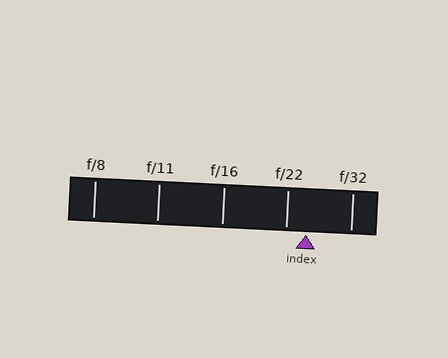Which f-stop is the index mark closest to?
The index mark is closest to f/22.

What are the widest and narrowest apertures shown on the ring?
The widest aperture shown is f/8 and the narrowest is f/32.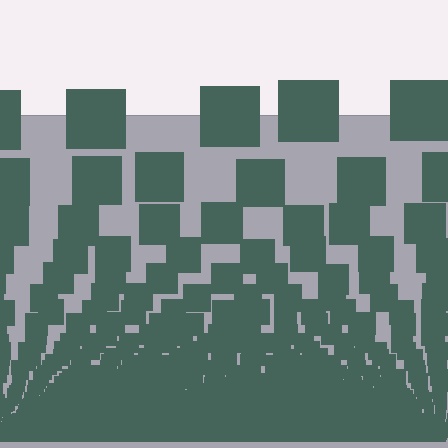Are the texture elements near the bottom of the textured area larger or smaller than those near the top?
Smaller. The gradient is inverted — elements near the bottom are smaller and denser.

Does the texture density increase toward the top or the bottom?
Density increases toward the bottom.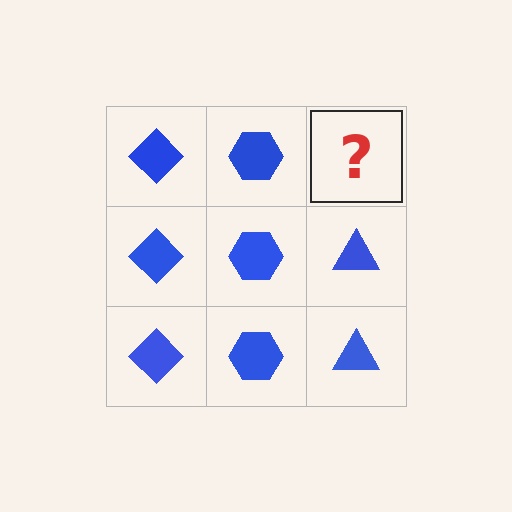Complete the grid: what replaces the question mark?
The question mark should be replaced with a blue triangle.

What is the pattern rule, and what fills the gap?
The rule is that each column has a consistent shape. The gap should be filled with a blue triangle.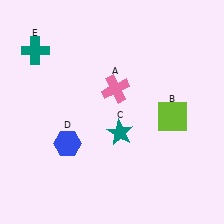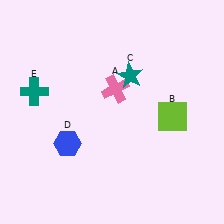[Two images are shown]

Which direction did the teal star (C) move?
The teal star (C) moved up.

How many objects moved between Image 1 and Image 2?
2 objects moved between the two images.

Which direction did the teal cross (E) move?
The teal cross (E) moved down.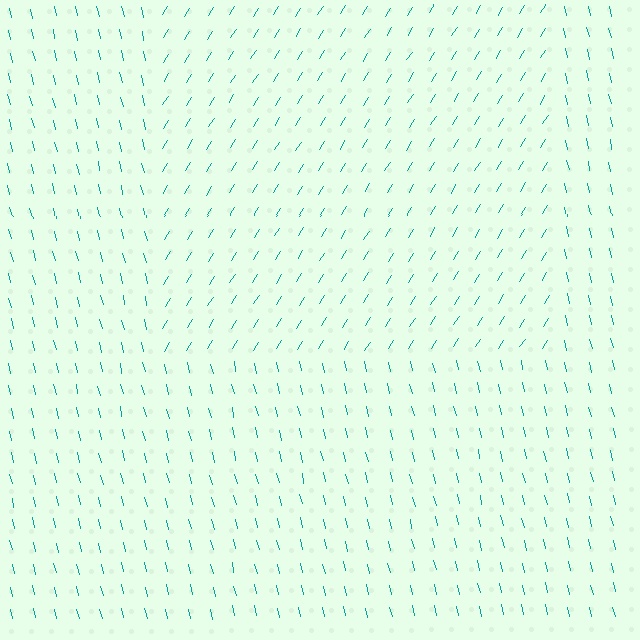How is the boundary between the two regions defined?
The boundary is defined purely by a change in line orientation (approximately 45 degrees difference). All lines are the same color and thickness.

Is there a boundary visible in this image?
Yes, there is a texture boundary formed by a change in line orientation.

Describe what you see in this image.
The image is filled with small teal line segments. A rectangle region in the image has lines oriented differently from the surrounding lines, creating a visible texture boundary.